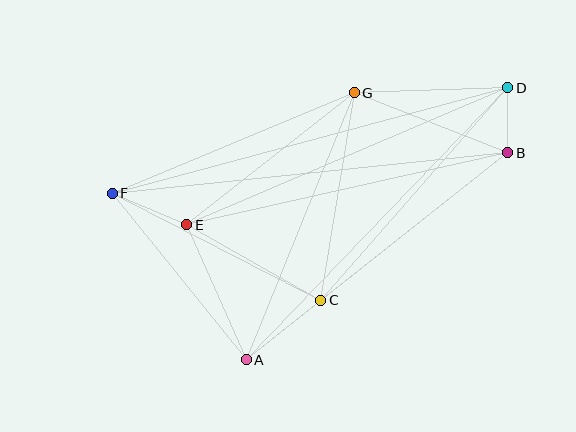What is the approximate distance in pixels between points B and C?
The distance between B and C is approximately 238 pixels.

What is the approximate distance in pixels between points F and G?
The distance between F and G is approximately 262 pixels.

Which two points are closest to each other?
Points B and D are closest to each other.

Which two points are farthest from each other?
Points D and F are farthest from each other.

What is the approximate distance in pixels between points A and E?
The distance between A and E is approximately 148 pixels.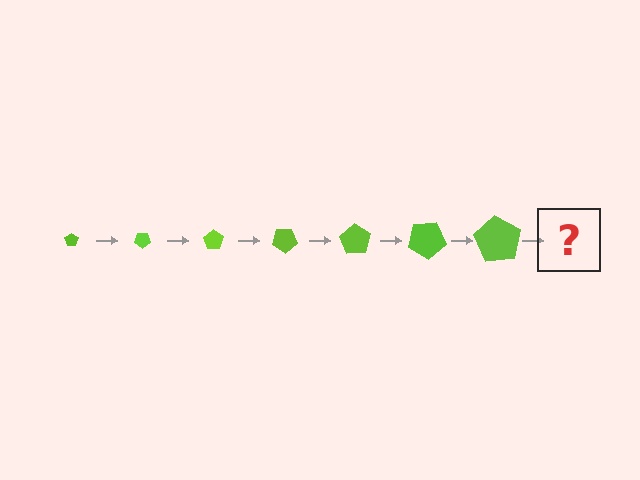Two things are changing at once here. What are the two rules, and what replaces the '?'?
The two rules are that the pentagon grows larger each step and it rotates 35 degrees each step. The '?' should be a pentagon, larger than the previous one and rotated 245 degrees from the start.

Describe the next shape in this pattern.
It should be a pentagon, larger than the previous one and rotated 245 degrees from the start.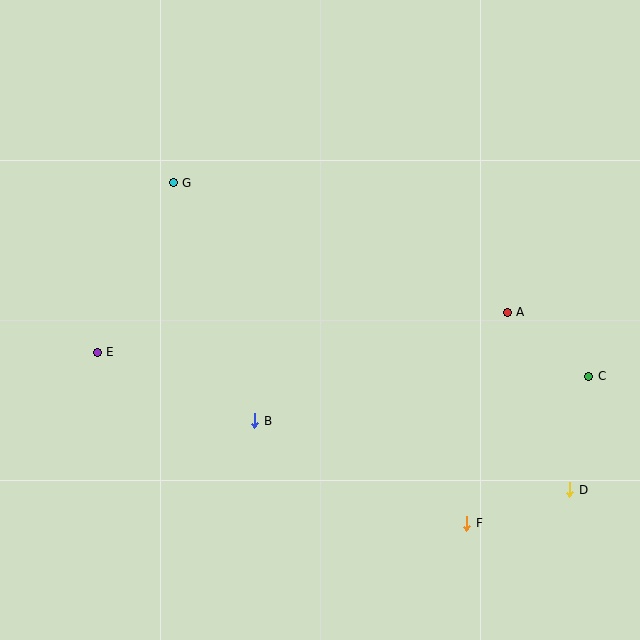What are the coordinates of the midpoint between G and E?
The midpoint between G and E is at (135, 268).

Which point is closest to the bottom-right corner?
Point D is closest to the bottom-right corner.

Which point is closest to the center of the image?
Point B at (255, 421) is closest to the center.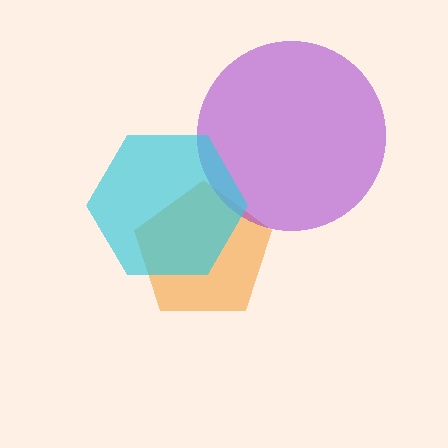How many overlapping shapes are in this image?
There are 3 overlapping shapes in the image.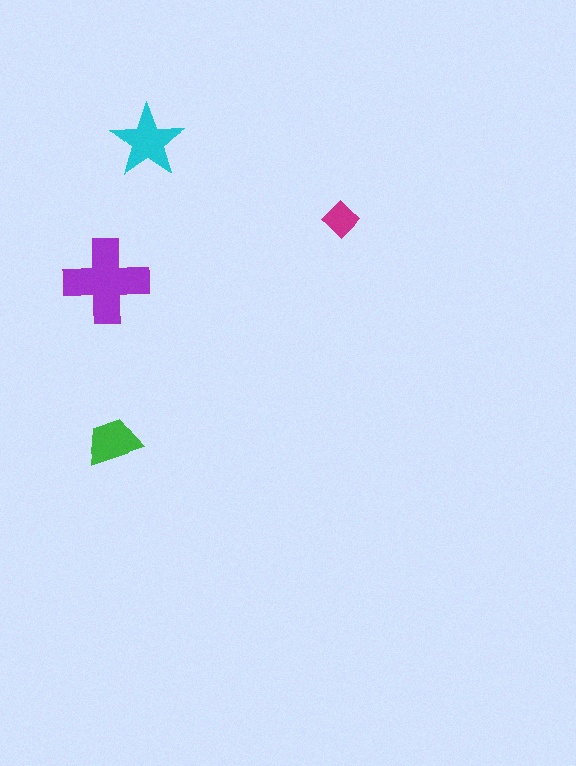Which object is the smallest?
The magenta diamond.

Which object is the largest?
The purple cross.